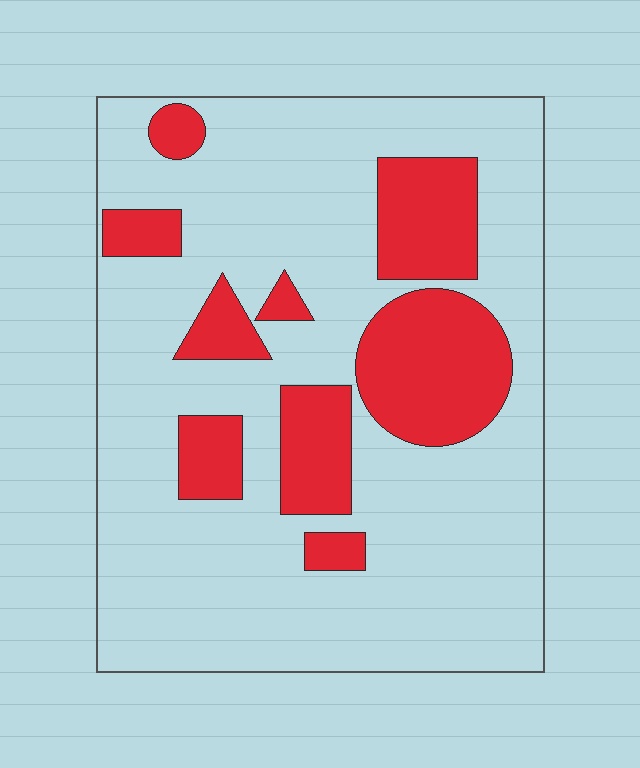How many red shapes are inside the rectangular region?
9.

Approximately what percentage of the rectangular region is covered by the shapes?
Approximately 25%.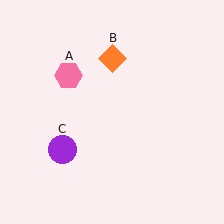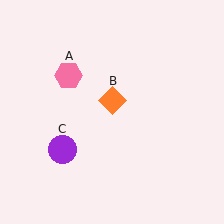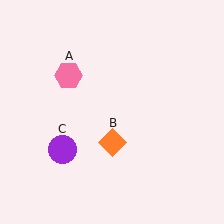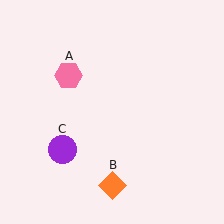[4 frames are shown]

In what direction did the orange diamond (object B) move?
The orange diamond (object B) moved down.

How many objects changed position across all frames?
1 object changed position: orange diamond (object B).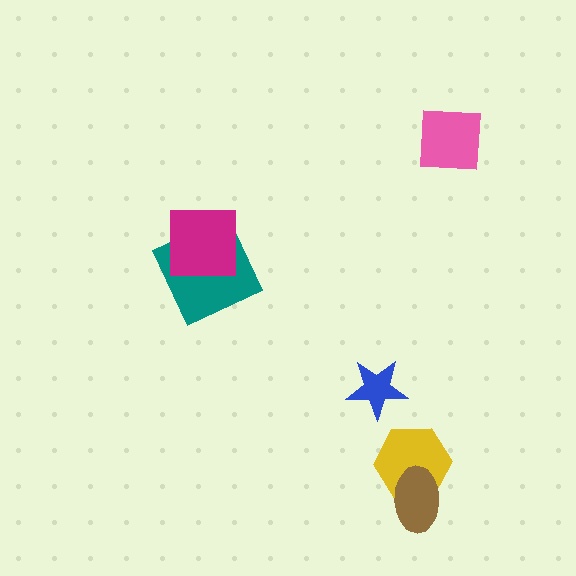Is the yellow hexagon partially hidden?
Yes, it is partially covered by another shape.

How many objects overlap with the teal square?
1 object overlaps with the teal square.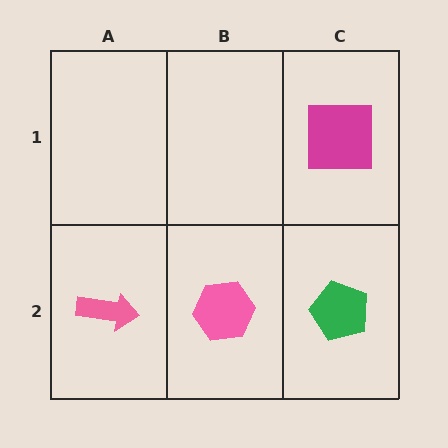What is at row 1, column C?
A magenta square.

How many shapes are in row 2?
3 shapes.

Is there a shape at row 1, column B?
No, that cell is empty.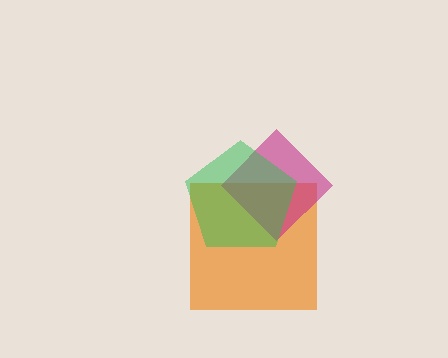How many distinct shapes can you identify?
There are 3 distinct shapes: an orange square, a magenta diamond, a green pentagon.